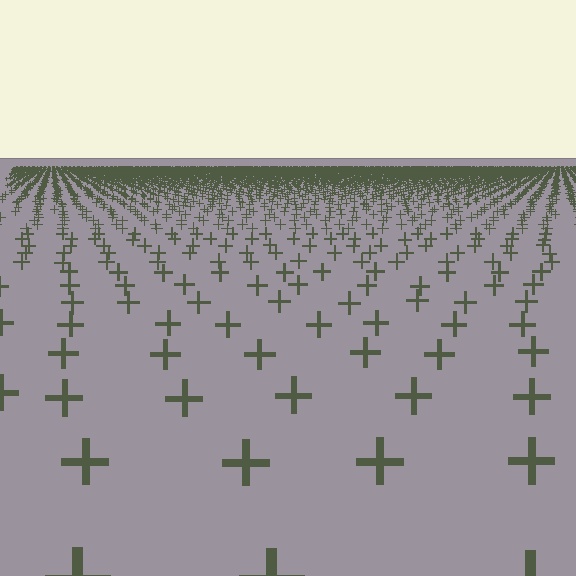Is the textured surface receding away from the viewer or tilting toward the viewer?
The surface is receding away from the viewer. Texture elements get smaller and denser toward the top.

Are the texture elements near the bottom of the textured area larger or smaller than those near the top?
Larger. Near the bottom, elements are closer to the viewer and appear at a bigger on-screen size.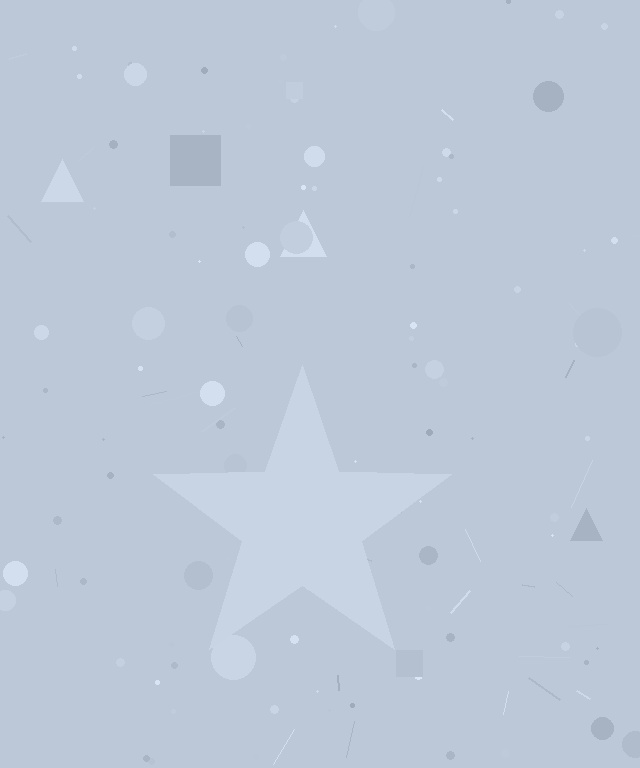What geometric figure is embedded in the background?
A star is embedded in the background.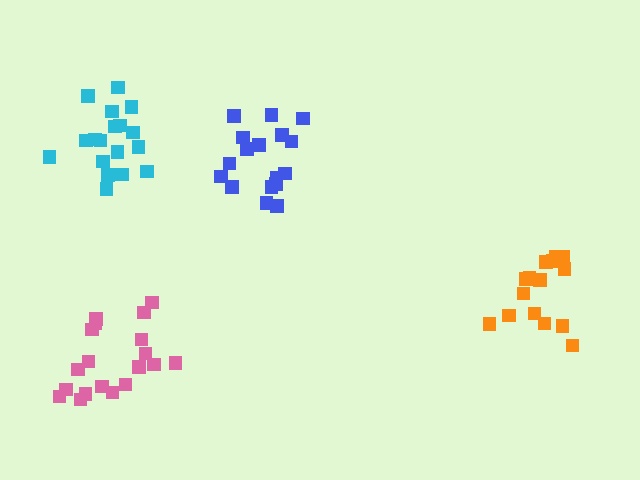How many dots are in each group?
Group 1: 17 dots, Group 2: 15 dots, Group 3: 19 dots, Group 4: 18 dots (69 total).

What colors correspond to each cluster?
The clusters are colored: blue, orange, pink, cyan.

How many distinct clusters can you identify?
There are 4 distinct clusters.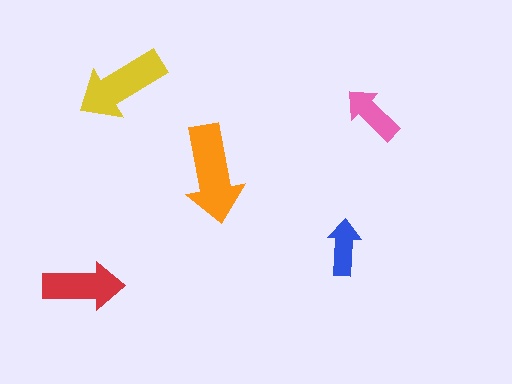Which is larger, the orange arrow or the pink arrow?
The orange one.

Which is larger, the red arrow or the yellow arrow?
The yellow one.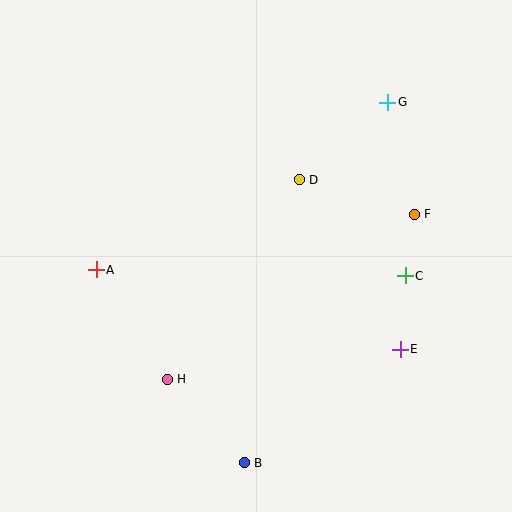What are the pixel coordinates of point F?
Point F is at (414, 214).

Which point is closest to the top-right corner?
Point G is closest to the top-right corner.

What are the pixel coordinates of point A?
Point A is at (96, 270).